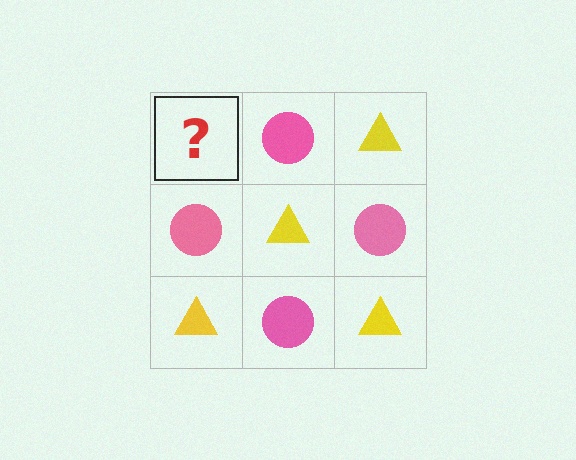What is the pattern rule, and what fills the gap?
The rule is that it alternates yellow triangle and pink circle in a checkerboard pattern. The gap should be filled with a yellow triangle.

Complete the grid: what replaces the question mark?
The question mark should be replaced with a yellow triangle.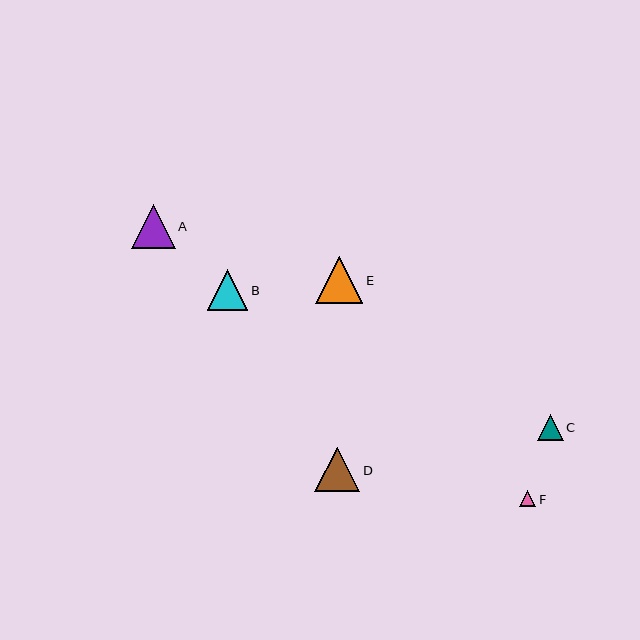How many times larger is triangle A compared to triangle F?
Triangle A is approximately 2.7 times the size of triangle F.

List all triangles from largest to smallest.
From largest to smallest: E, D, A, B, C, F.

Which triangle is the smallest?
Triangle F is the smallest with a size of approximately 16 pixels.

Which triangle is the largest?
Triangle E is the largest with a size of approximately 47 pixels.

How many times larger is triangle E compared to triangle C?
Triangle E is approximately 1.8 times the size of triangle C.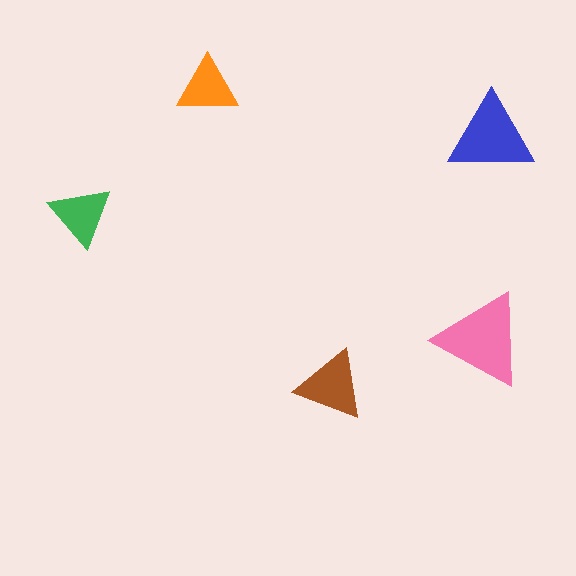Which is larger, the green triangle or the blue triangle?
The blue one.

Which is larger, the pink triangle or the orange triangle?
The pink one.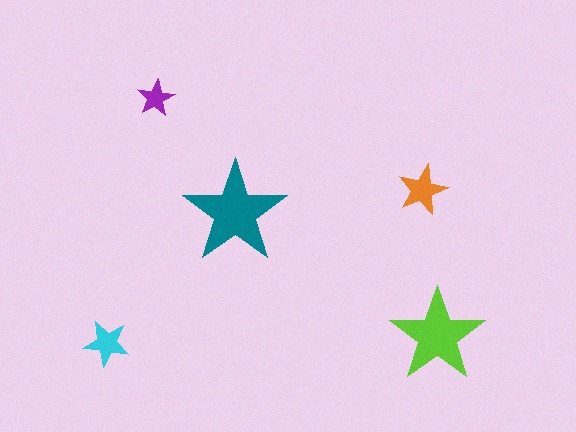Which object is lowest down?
The cyan star is bottommost.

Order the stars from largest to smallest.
the teal one, the lime one, the orange one, the cyan one, the purple one.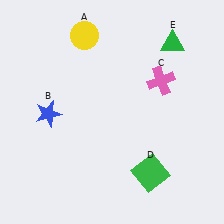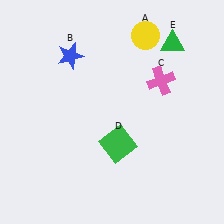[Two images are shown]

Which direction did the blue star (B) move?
The blue star (B) moved up.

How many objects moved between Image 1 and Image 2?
3 objects moved between the two images.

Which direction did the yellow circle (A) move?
The yellow circle (A) moved right.